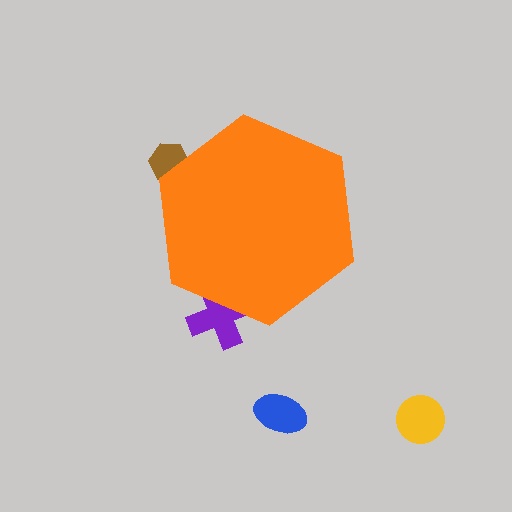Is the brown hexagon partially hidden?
Yes, the brown hexagon is partially hidden behind the orange hexagon.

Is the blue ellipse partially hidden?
No, the blue ellipse is fully visible.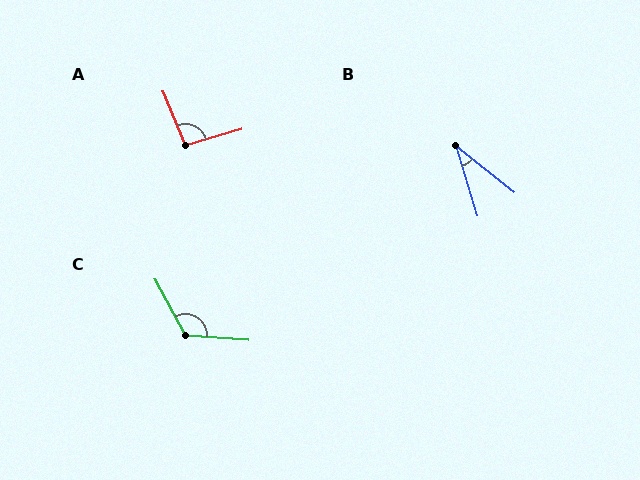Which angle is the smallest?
B, at approximately 35 degrees.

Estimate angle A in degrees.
Approximately 96 degrees.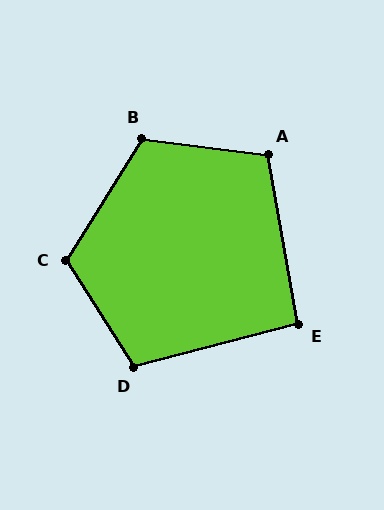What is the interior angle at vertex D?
Approximately 108 degrees (obtuse).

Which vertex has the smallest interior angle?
E, at approximately 95 degrees.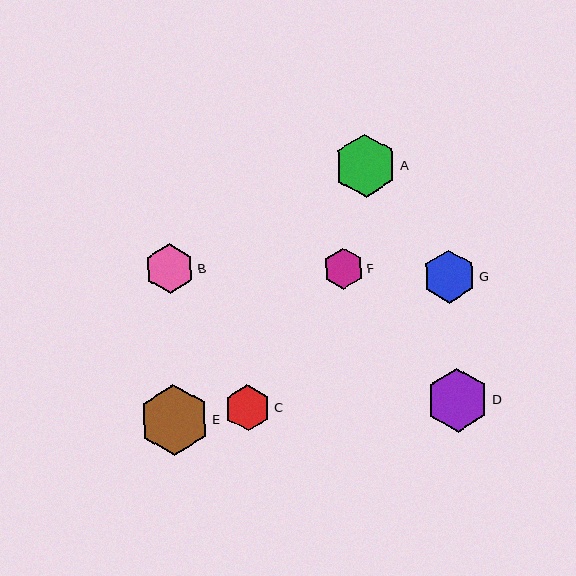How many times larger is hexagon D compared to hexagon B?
Hexagon D is approximately 1.3 times the size of hexagon B.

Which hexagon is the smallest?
Hexagon F is the smallest with a size of approximately 41 pixels.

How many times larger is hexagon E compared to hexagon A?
Hexagon E is approximately 1.1 times the size of hexagon A.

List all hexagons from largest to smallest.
From largest to smallest: E, D, A, G, B, C, F.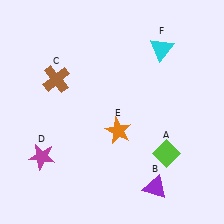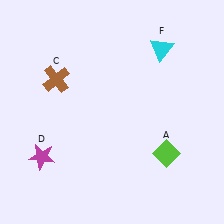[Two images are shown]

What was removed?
The orange star (E), the purple triangle (B) were removed in Image 2.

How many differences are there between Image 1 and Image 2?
There are 2 differences between the two images.